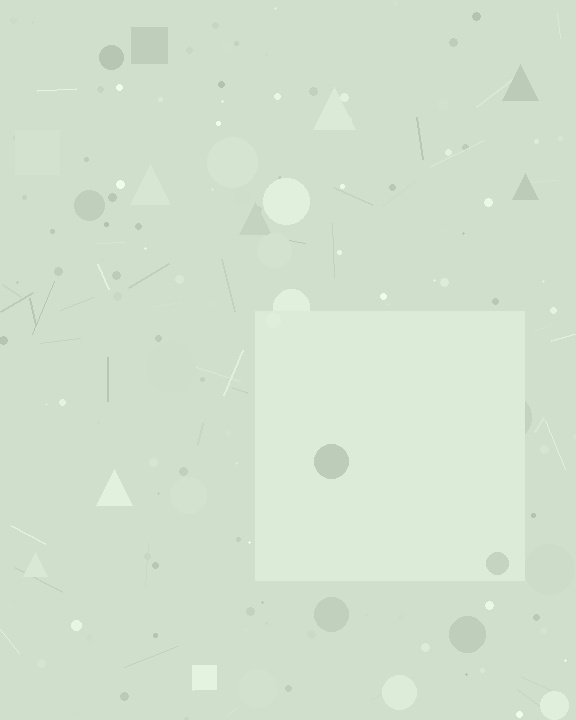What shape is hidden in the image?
A square is hidden in the image.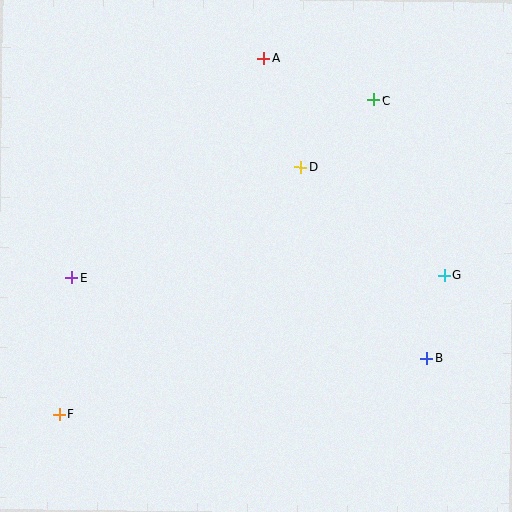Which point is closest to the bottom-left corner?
Point F is closest to the bottom-left corner.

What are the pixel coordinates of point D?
Point D is at (301, 167).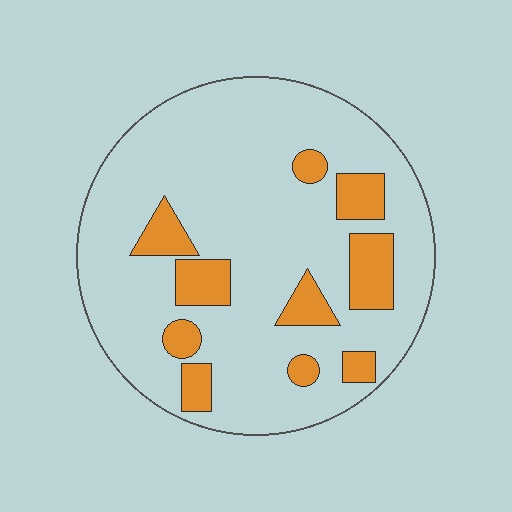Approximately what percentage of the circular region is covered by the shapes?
Approximately 20%.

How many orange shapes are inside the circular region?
10.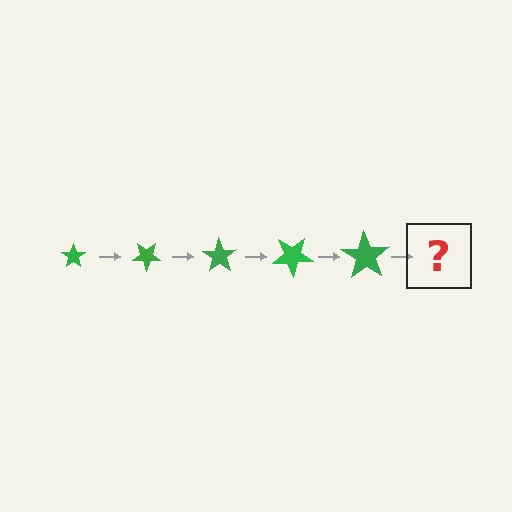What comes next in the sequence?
The next element should be a star, larger than the previous one and rotated 175 degrees from the start.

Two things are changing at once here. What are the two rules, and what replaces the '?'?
The two rules are that the star grows larger each step and it rotates 35 degrees each step. The '?' should be a star, larger than the previous one and rotated 175 degrees from the start.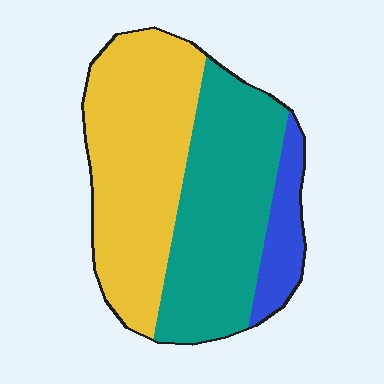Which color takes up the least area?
Blue, at roughly 10%.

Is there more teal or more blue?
Teal.